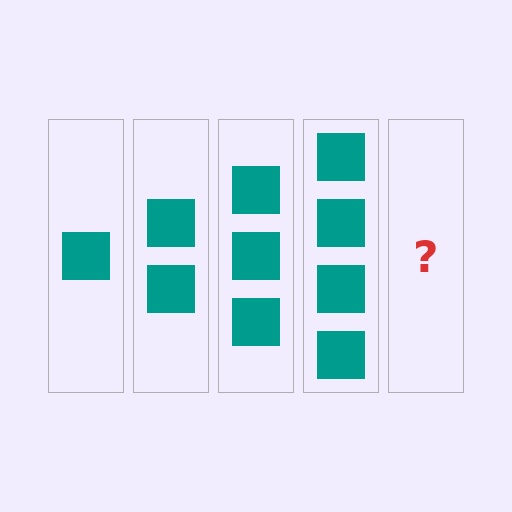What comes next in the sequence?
The next element should be 5 squares.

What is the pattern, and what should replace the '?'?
The pattern is that each step adds one more square. The '?' should be 5 squares.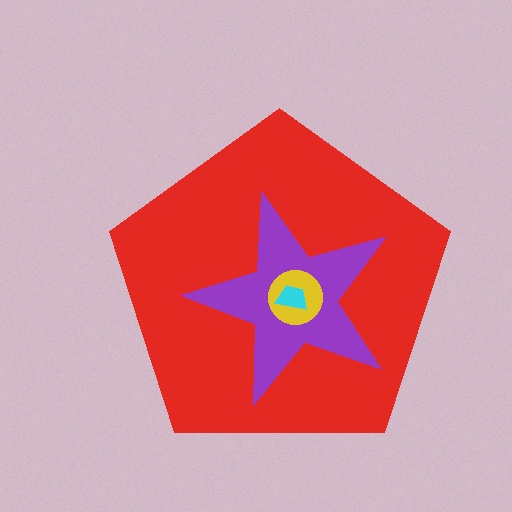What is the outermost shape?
The red pentagon.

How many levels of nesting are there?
4.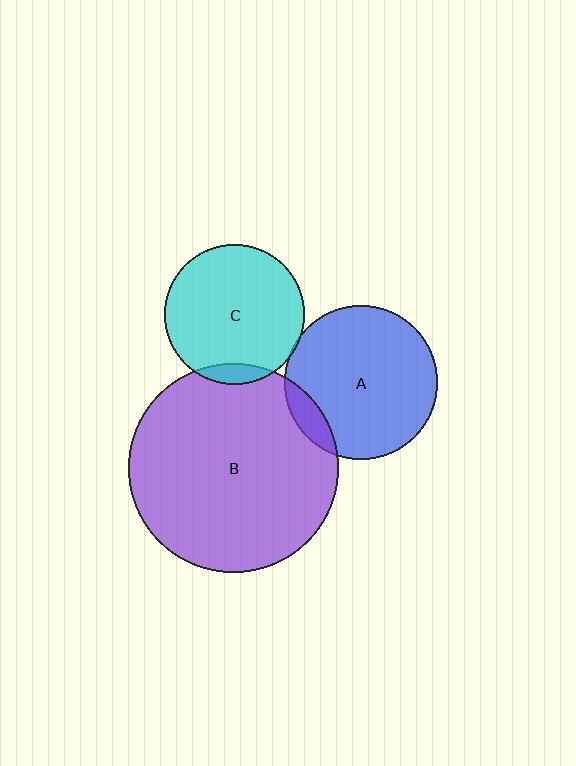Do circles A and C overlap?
Yes.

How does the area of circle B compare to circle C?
Approximately 2.2 times.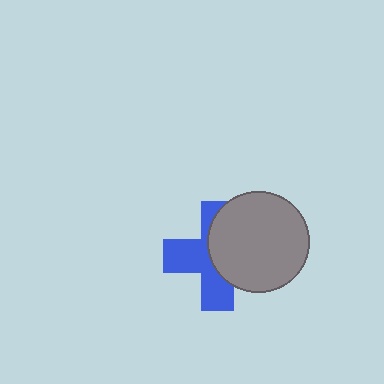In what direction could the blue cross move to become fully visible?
The blue cross could move left. That would shift it out from behind the gray circle entirely.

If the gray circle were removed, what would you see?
You would see the complete blue cross.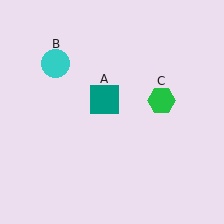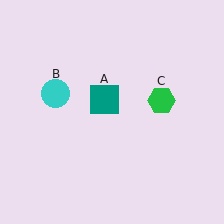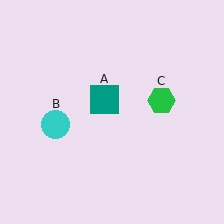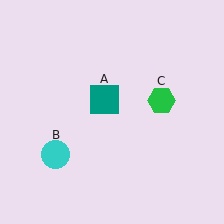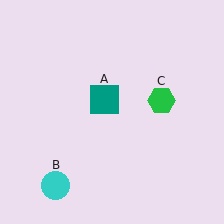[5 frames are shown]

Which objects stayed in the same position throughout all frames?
Teal square (object A) and green hexagon (object C) remained stationary.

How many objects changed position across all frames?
1 object changed position: cyan circle (object B).